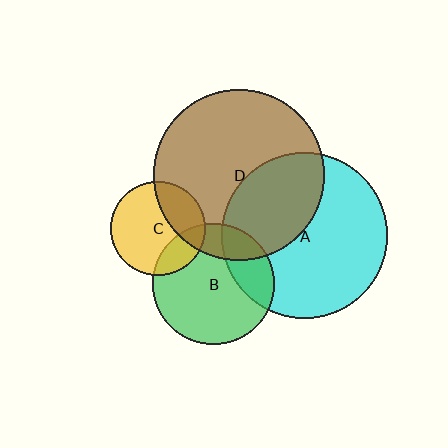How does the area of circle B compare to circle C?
Approximately 1.7 times.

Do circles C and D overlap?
Yes.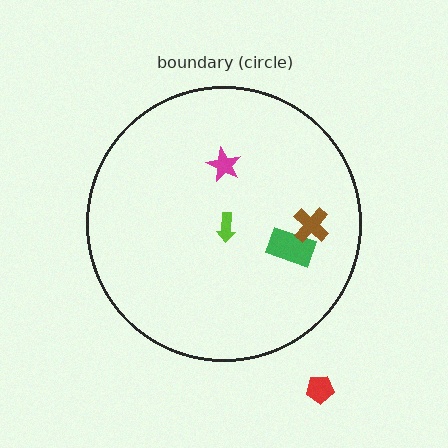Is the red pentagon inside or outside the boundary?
Outside.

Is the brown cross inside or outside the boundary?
Inside.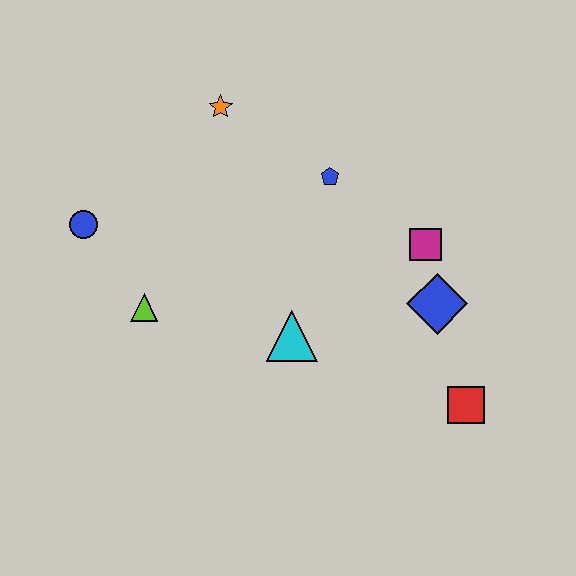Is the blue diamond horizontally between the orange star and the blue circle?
No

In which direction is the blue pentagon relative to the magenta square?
The blue pentagon is to the left of the magenta square.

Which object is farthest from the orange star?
The red square is farthest from the orange star.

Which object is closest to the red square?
The blue diamond is closest to the red square.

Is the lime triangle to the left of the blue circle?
No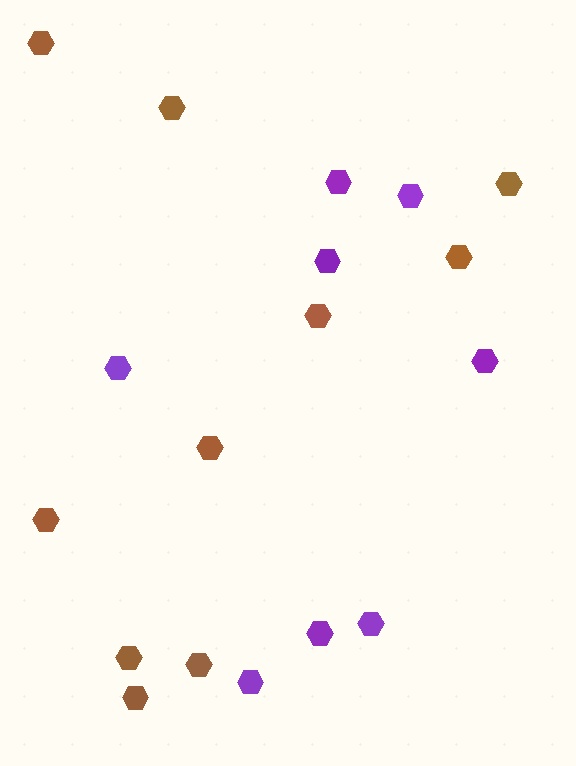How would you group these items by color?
There are 2 groups: one group of brown hexagons (10) and one group of purple hexagons (8).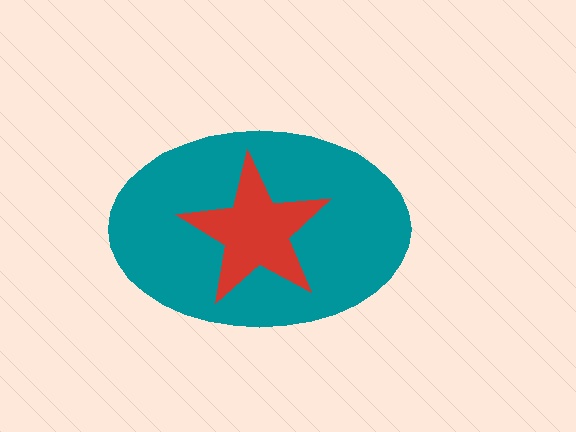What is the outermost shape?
The teal ellipse.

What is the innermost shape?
The red star.